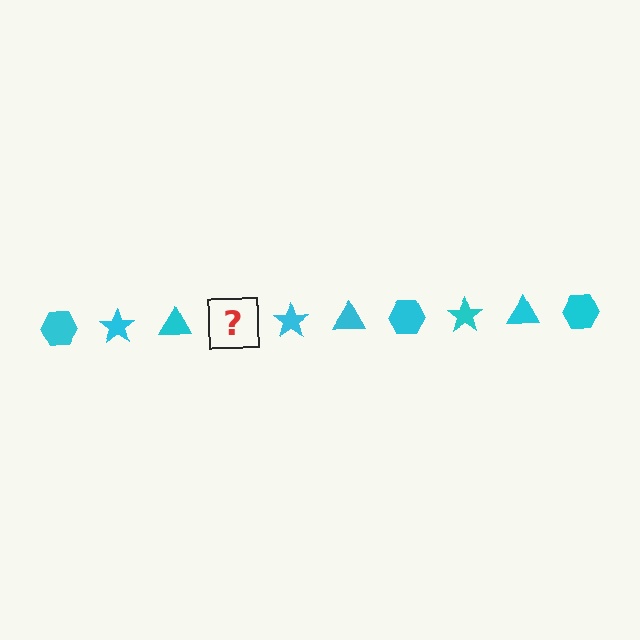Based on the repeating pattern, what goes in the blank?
The blank should be a cyan hexagon.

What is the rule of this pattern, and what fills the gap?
The rule is that the pattern cycles through hexagon, star, triangle shapes in cyan. The gap should be filled with a cyan hexagon.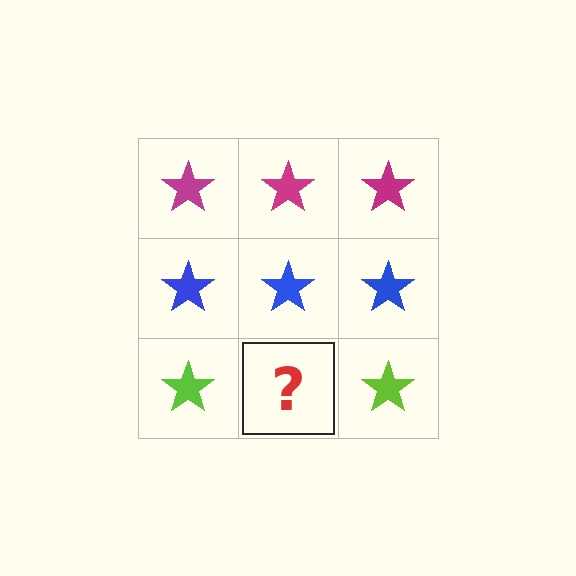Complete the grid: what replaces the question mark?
The question mark should be replaced with a lime star.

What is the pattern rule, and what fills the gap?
The rule is that each row has a consistent color. The gap should be filled with a lime star.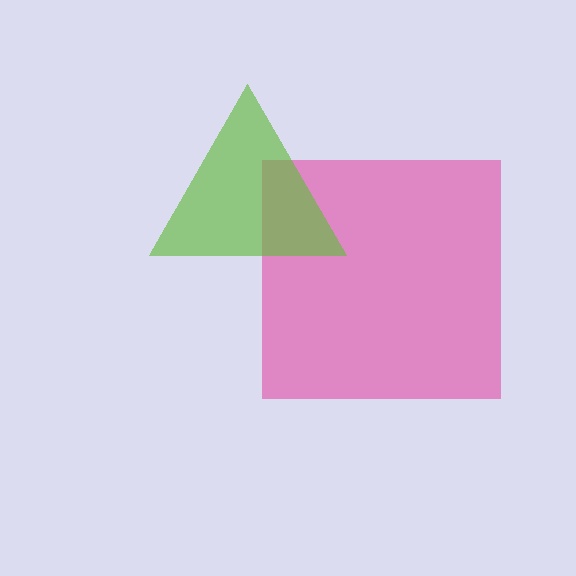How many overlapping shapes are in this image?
There are 2 overlapping shapes in the image.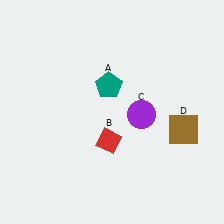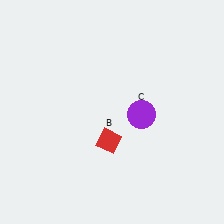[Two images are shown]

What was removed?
The brown square (D), the teal pentagon (A) were removed in Image 2.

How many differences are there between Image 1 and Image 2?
There are 2 differences between the two images.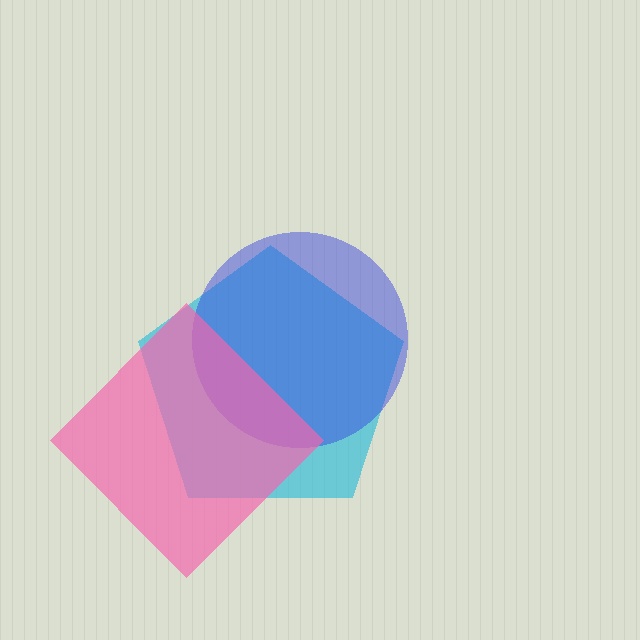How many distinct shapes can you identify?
There are 3 distinct shapes: a cyan pentagon, a blue circle, a pink diamond.